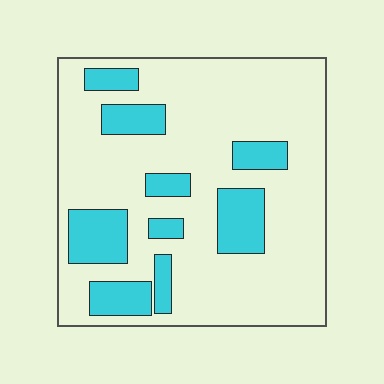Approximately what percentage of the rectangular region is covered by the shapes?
Approximately 25%.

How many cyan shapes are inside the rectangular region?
9.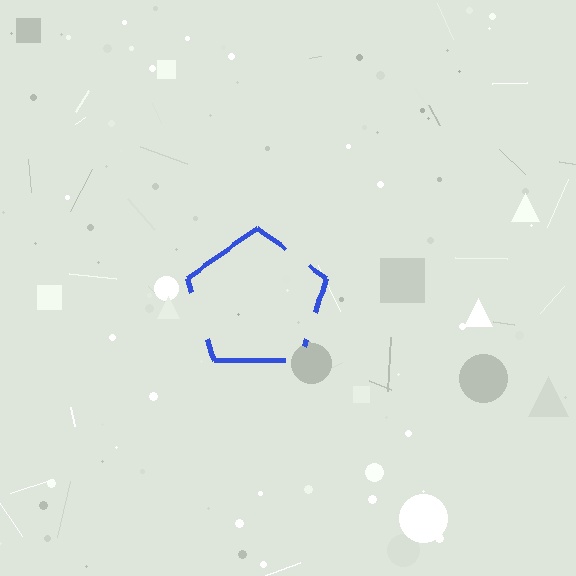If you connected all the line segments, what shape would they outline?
They would outline a pentagon.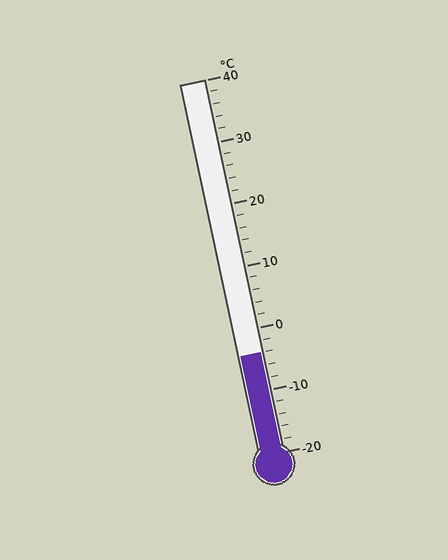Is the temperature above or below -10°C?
The temperature is above -10°C.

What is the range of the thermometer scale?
The thermometer scale ranges from -20°C to 40°C.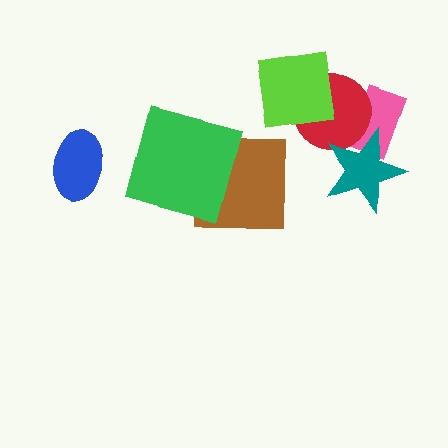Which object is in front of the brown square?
The green square is in front of the brown square.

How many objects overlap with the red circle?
3 objects overlap with the red circle.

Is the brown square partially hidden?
Yes, it is partially covered by another shape.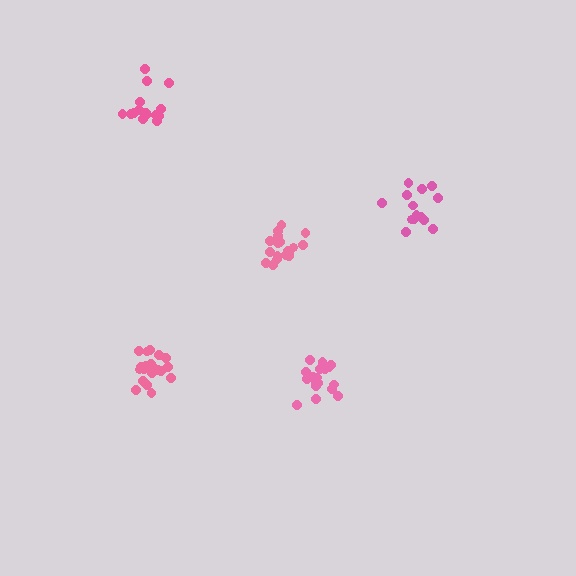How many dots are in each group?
Group 1: 20 dots, Group 2: 18 dots, Group 3: 15 dots, Group 4: 15 dots, Group 5: 18 dots (86 total).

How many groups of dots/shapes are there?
There are 5 groups.